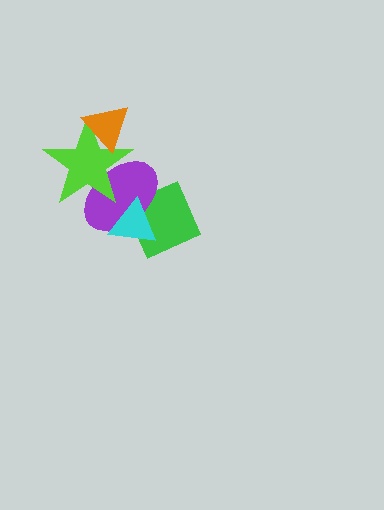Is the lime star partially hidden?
Yes, it is partially covered by another shape.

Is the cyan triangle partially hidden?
No, no other shape covers it.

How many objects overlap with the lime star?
2 objects overlap with the lime star.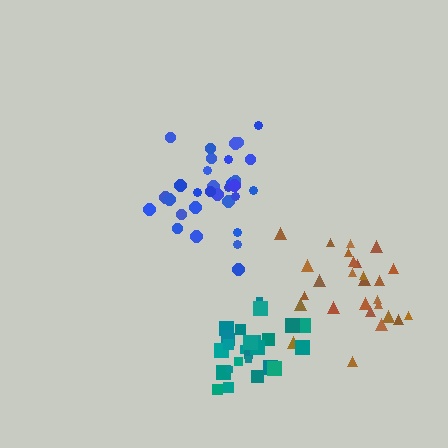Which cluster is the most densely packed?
Teal.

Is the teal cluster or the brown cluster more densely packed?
Teal.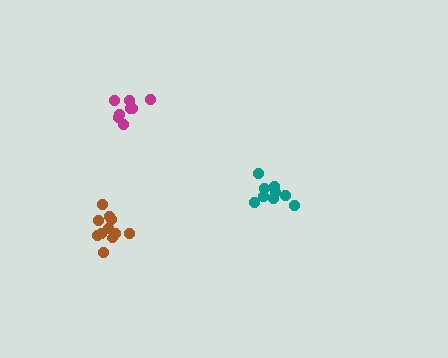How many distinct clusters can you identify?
There are 3 distinct clusters.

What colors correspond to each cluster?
The clusters are colored: brown, teal, magenta.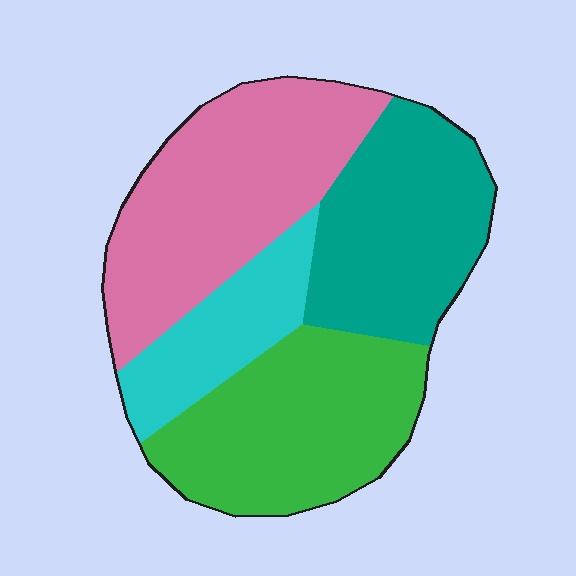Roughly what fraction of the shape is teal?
Teal takes up about one quarter (1/4) of the shape.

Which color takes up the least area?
Cyan, at roughly 15%.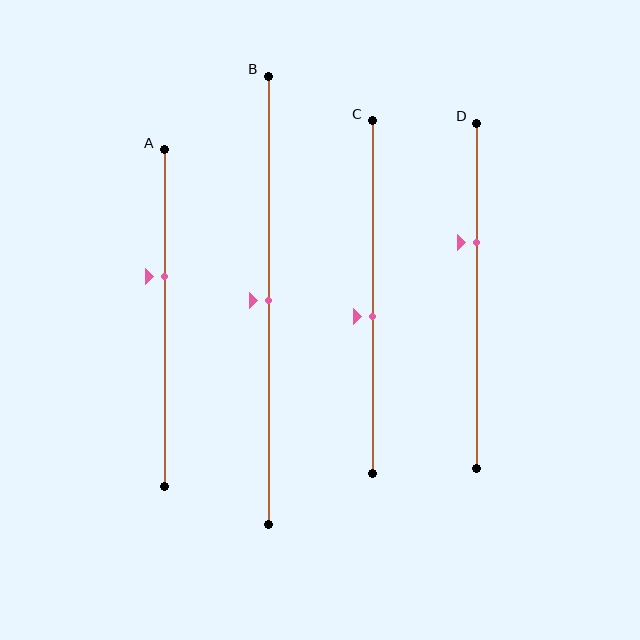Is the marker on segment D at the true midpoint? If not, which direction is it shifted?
No, the marker on segment D is shifted upward by about 15% of the segment length.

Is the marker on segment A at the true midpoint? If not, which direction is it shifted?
No, the marker on segment A is shifted upward by about 12% of the segment length.